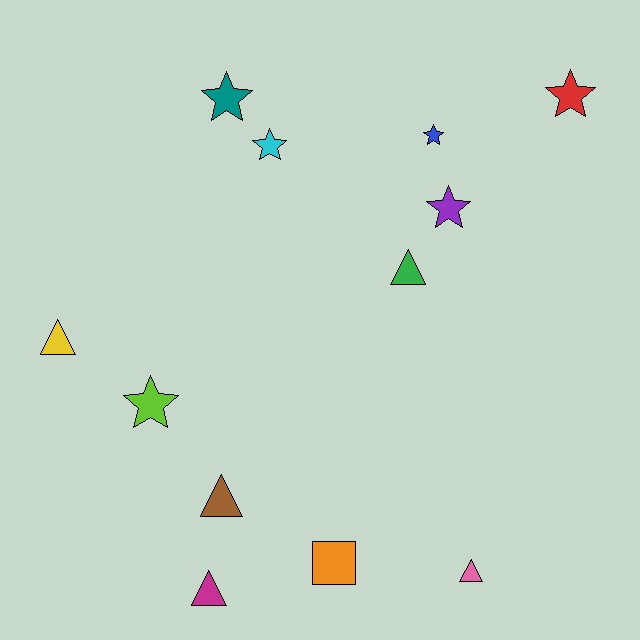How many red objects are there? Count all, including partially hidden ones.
There is 1 red object.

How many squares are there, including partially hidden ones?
There is 1 square.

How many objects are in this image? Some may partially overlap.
There are 12 objects.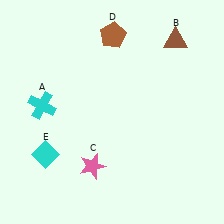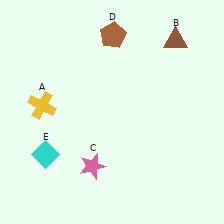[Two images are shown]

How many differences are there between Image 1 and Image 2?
There is 1 difference between the two images.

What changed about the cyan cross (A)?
In Image 1, A is cyan. In Image 2, it changed to yellow.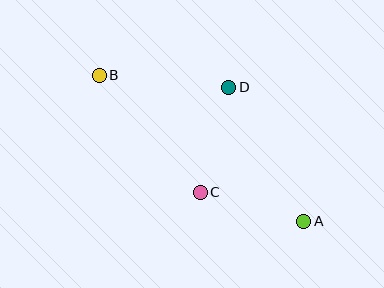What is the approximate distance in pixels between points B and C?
The distance between B and C is approximately 155 pixels.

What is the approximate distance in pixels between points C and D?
The distance between C and D is approximately 109 pixels.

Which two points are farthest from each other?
Points A and B are farthest from each other.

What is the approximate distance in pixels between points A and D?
The distance between A and D is approximately 154 pixels.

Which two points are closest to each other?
Points A and C are closest to each other.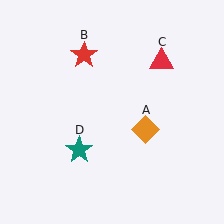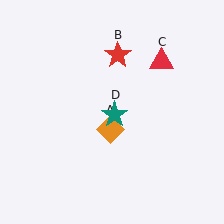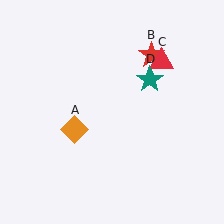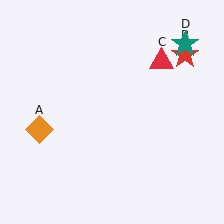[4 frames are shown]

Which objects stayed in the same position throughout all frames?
Red triangle (object C) remained stationary.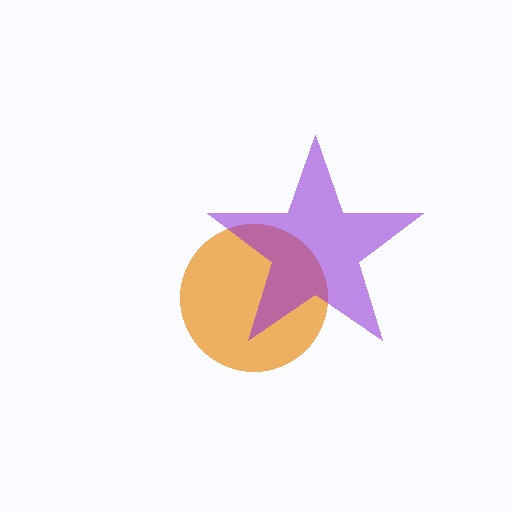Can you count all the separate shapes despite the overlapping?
Yes, there are 2 separate shapes.